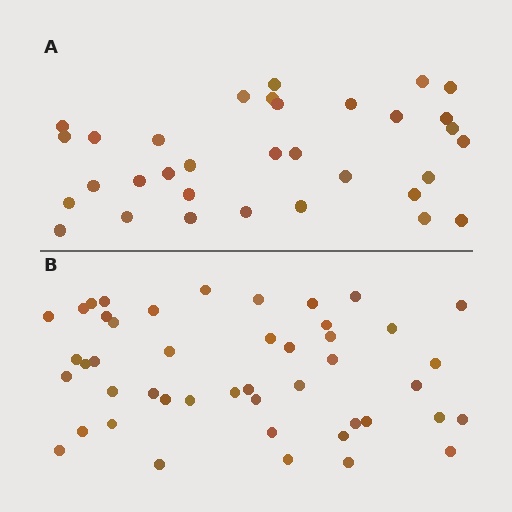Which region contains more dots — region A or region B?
Region B (the bottom region) has more dots.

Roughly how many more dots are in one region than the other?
Region B has approximately 15 more dots than region A.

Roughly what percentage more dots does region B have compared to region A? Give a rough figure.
About 40% more.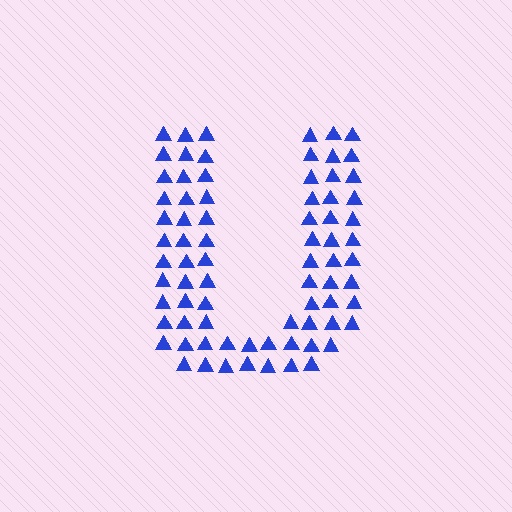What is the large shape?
The large shape is the letter U.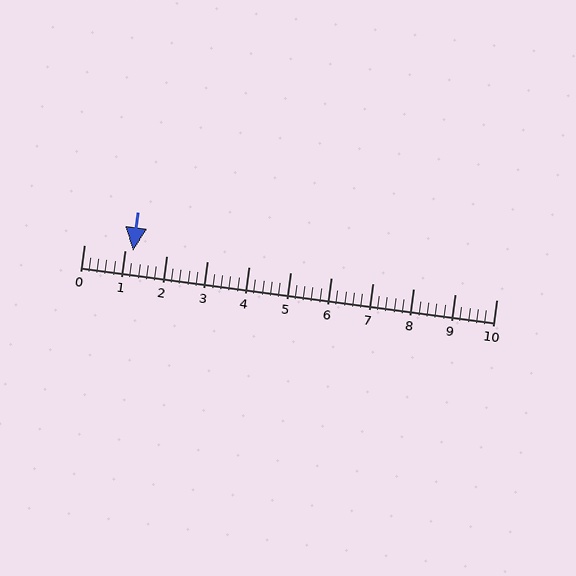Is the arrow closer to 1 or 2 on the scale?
The arrow is closer to 1.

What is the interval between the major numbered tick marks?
The major tick marks are spaced 1 units apart.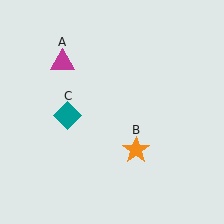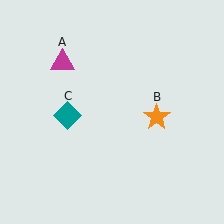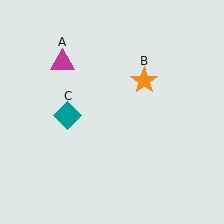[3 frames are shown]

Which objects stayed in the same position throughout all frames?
Magenta triangle (object A) and teal diamond (object C) remained stationary.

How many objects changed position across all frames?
1 object changed position: orange star (object B).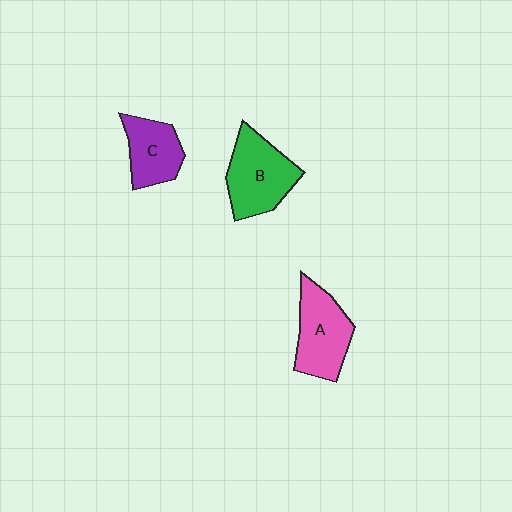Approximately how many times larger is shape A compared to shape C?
Approximately 1.3 times.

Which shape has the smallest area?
Shape C (purple).